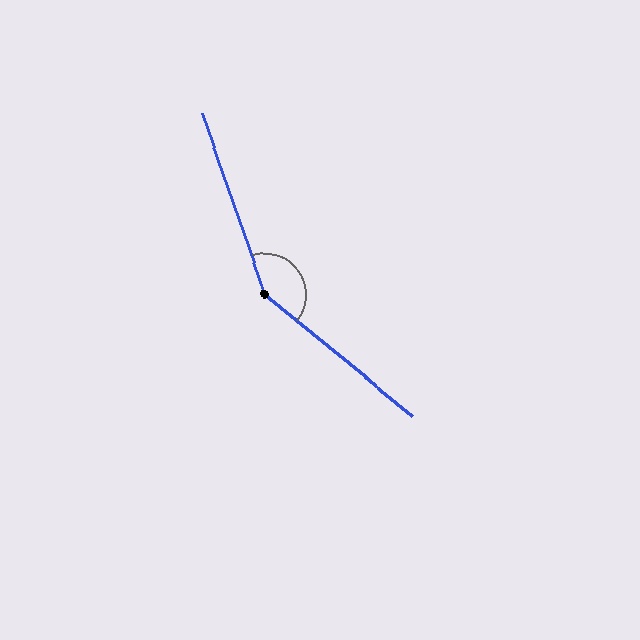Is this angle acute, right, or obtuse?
It is obtuse.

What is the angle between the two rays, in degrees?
Approximately 149 degrees.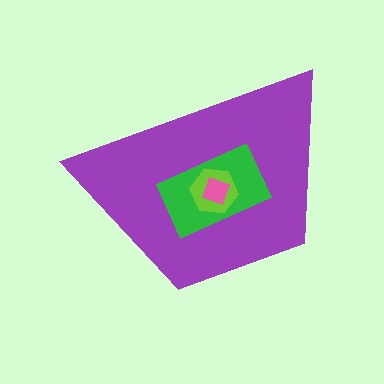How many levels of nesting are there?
4.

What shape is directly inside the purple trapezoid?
The green rectangle.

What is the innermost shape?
The pink diamond.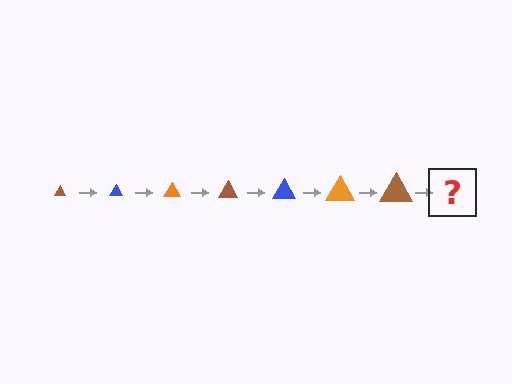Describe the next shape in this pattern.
It should be a blue triangle, larger than the previous one.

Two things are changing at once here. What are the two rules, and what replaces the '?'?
The two rules are that the triangle grows larger each step and the color cycles through brown, blue, and orange. The '?' should be a blue triangle, larger than the previous one.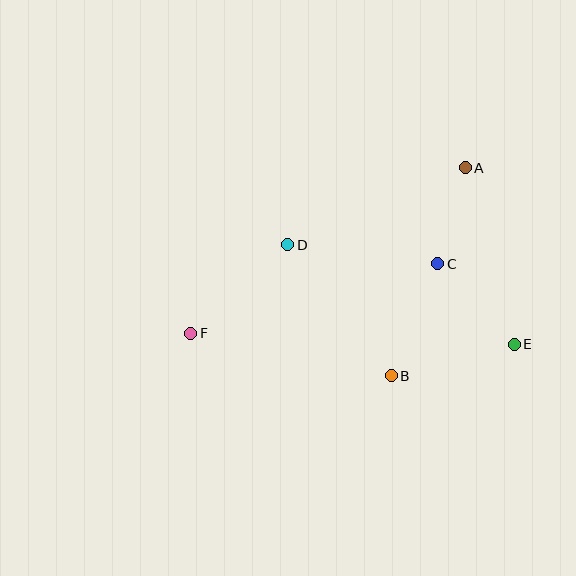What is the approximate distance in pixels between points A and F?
The distance between A and F is approximately 321 pixels.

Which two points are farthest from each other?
Points E and F are farthest from each other.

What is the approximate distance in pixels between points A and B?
The distance between A and B is approximately 221 pixels.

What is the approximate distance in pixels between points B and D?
The distance between B and D is approximately 167 pixels.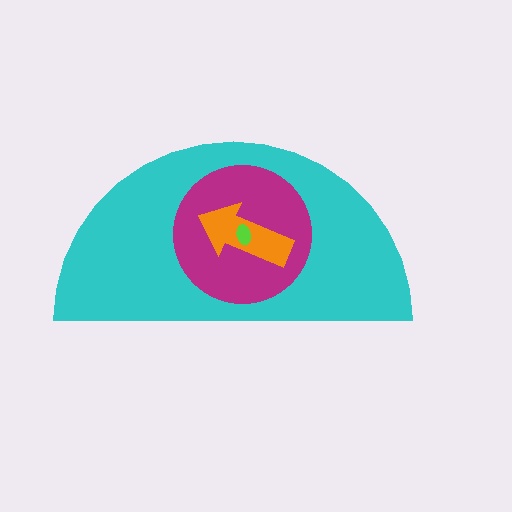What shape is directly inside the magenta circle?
The orange arrow.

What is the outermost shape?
The cyan semicircle.